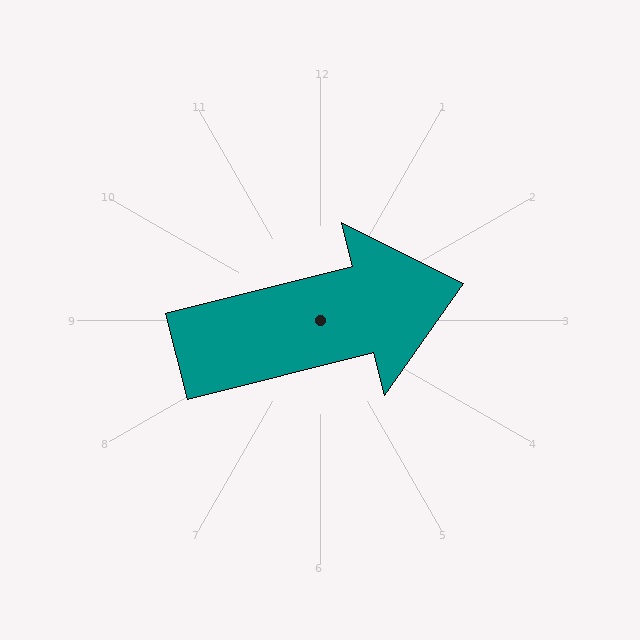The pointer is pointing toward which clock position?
Roughly 3 o'clock.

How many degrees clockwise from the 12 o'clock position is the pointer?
Approximately 76 degrees.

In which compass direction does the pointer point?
East.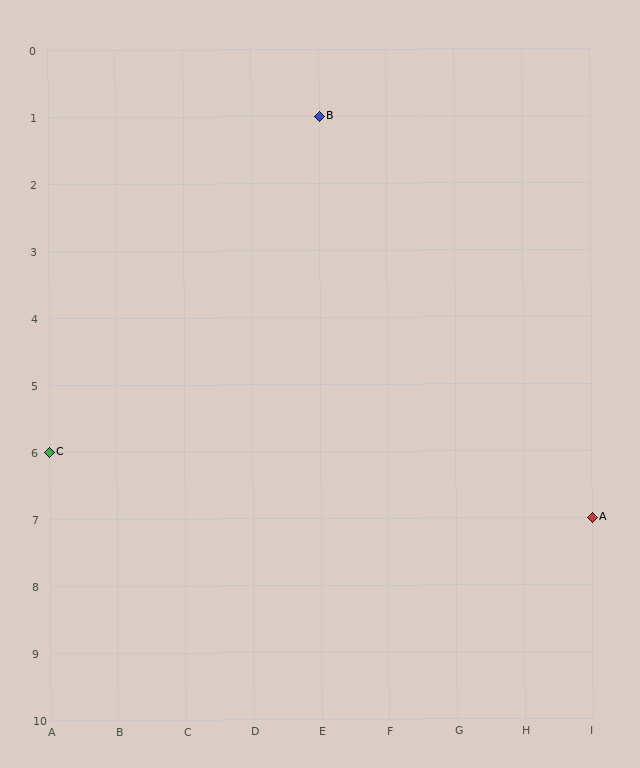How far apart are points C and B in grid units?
Points C and B are 4 columns and 5 rows apart (about 6.4 grid units diagonally).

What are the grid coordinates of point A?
Point A is at grid coordinates (I, 7).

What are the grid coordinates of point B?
Point B is at grid coordinates (E, 1).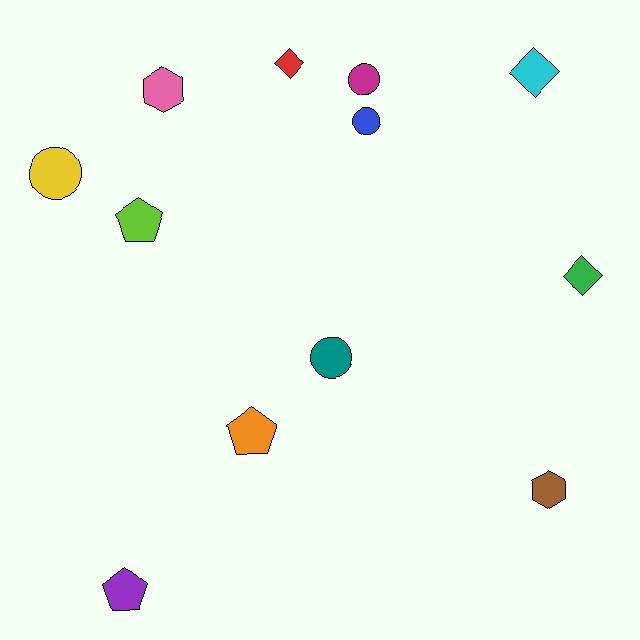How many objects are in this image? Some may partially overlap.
There are 12 objects.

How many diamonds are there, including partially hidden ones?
There are 3 diamonds.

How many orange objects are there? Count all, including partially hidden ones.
There is 1 orange object.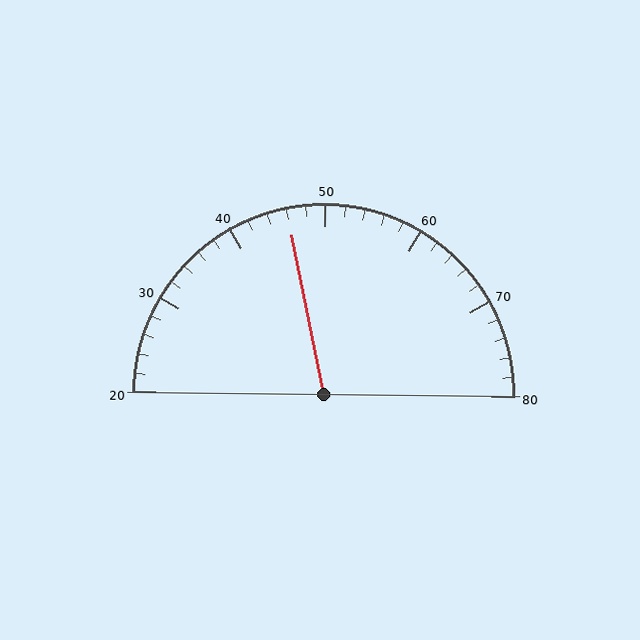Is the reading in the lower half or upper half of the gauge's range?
The reading is in the lower half of the range (20 to 80).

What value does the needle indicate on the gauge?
The needle indicates approximately 46.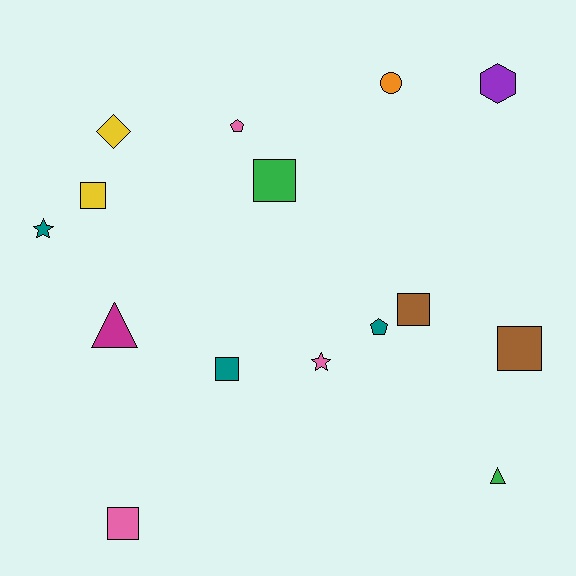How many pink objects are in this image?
There are 3 pink objects.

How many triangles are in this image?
There are 2 triangles.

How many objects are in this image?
There are 15 objects.